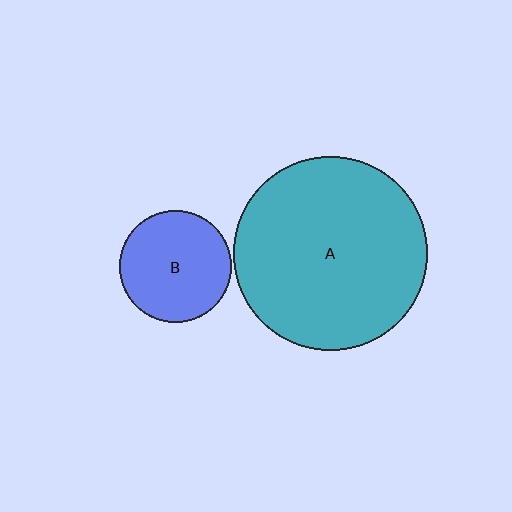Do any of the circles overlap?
No, none of the circles overlap.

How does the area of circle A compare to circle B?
Approximately 3.0 times.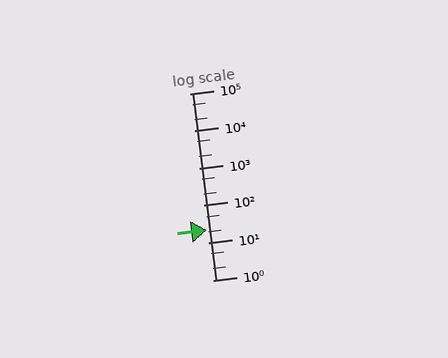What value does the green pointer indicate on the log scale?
The pointer indicates approximately 22.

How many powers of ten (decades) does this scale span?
The scale spans 5 decades, from 1 to 100000.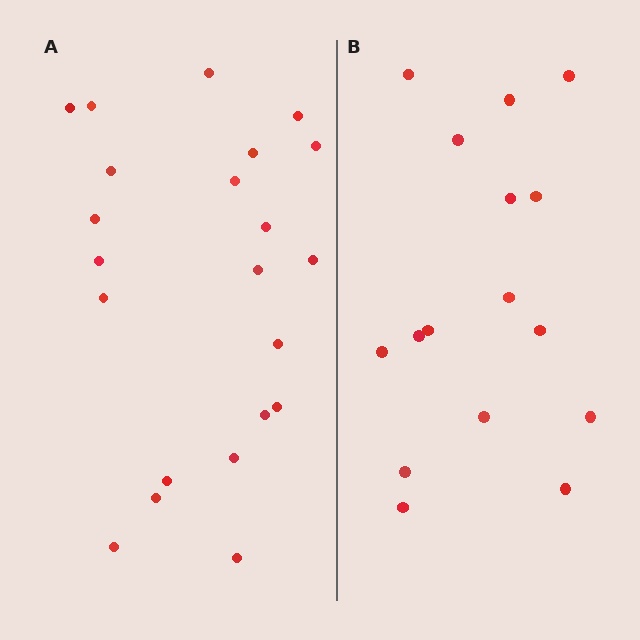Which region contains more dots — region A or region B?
Region A (the left region) has more dots.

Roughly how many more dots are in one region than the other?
Region A has about 6 more dots than region B.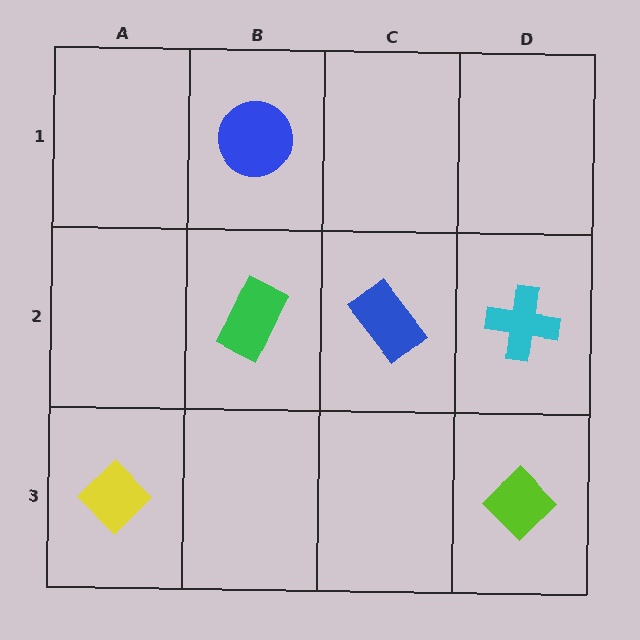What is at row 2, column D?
A cyan cross.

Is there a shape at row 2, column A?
No, that cell is empty.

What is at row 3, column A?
A yellow diamond.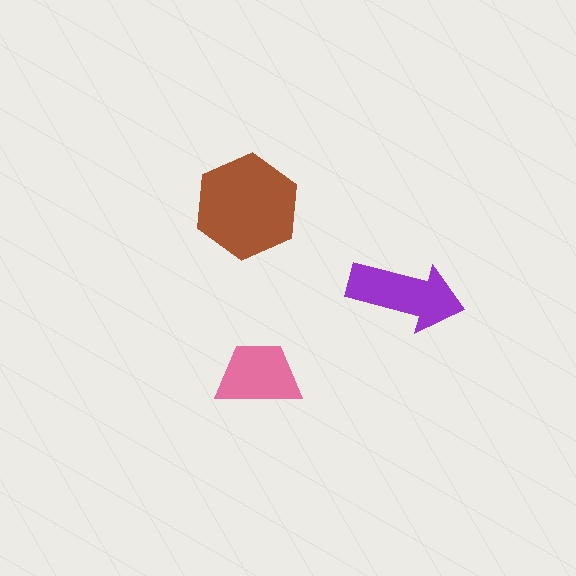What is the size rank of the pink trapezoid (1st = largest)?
3rd.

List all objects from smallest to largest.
The pink trapezoid, the purple arrow, the brown hexagon.